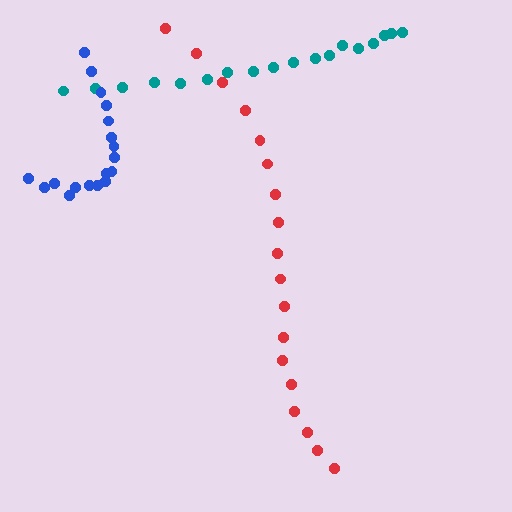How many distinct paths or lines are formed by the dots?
There are 3 distinct paths.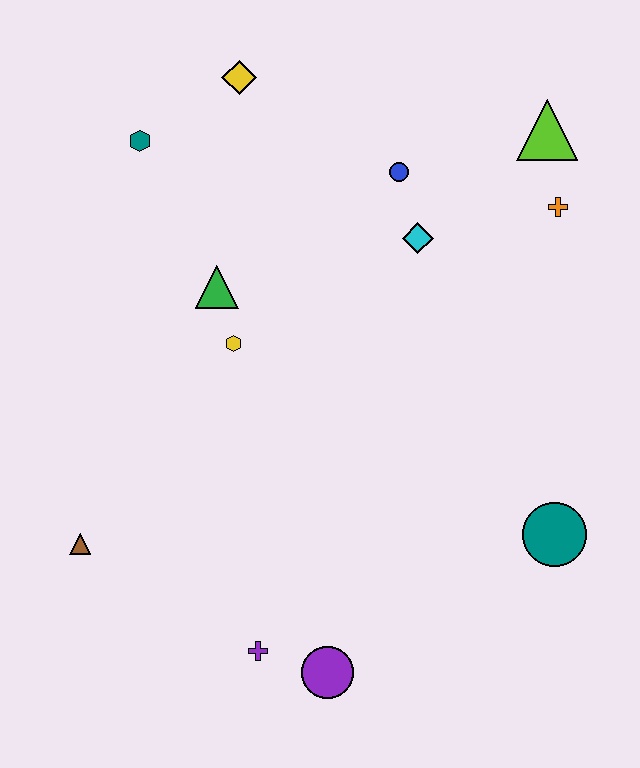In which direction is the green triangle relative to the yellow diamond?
The green triangle is below the yellow diamond.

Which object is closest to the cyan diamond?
The blue circle is closest to the cyan diamond.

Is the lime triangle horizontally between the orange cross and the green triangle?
Yes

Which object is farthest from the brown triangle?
The lime triangle is farthest from the brown triangle.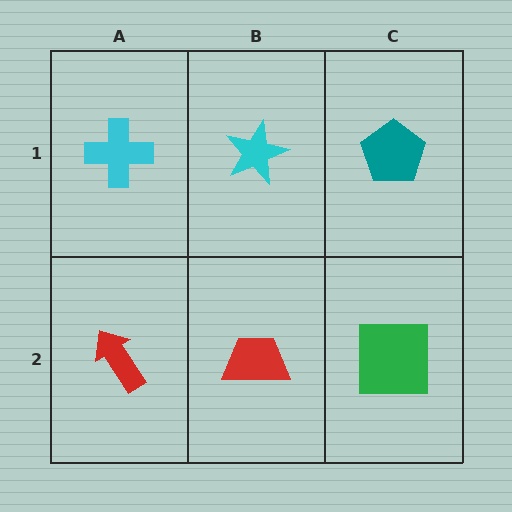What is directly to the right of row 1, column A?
A cyan star.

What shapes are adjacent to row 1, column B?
A red trapezoid (row 2, column B), a cyan cross (row 1, column A), a teal pentagon (row 1, column C).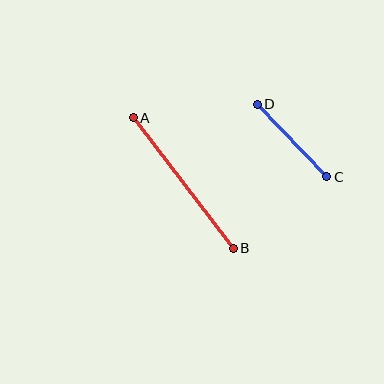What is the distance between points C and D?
The distance is approximately 100 pixels.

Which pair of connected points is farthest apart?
Points A and B are farthest apart.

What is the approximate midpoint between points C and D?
The midpoint is at approximately (292, 140) pixels.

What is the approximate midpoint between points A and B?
The midpoint is at approximately (183, 183) pixels.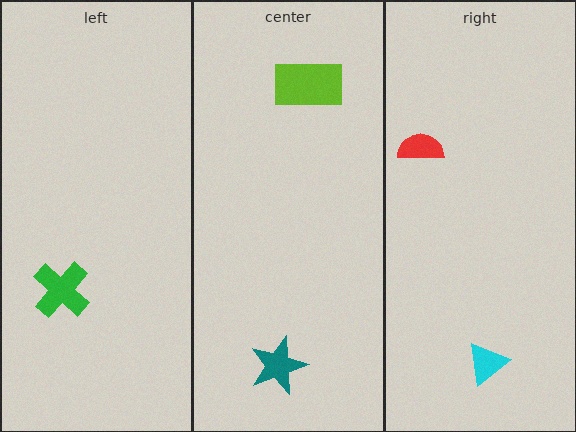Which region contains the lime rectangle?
The center region.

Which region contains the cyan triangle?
The right region.